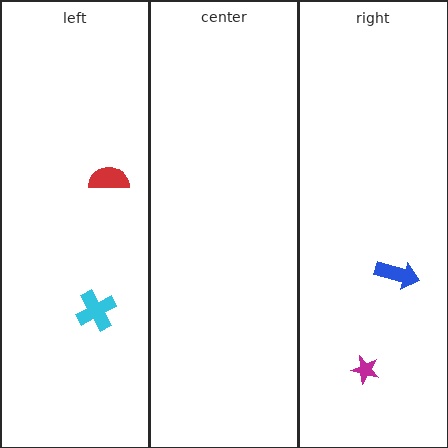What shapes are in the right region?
The magenta star, the blue arrow.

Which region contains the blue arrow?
The right region.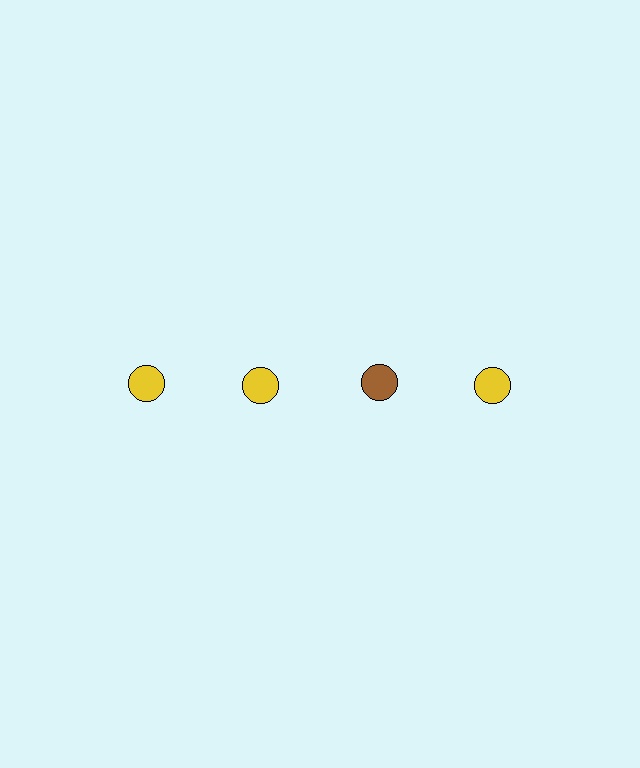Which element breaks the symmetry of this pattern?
The brown circle in the top row, center column breaks the symmetry. All other shapes are yellow circles.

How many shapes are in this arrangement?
There are 4 shapes arranged in a grid pattern.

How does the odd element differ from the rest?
It has a different color: brown instead of yellow.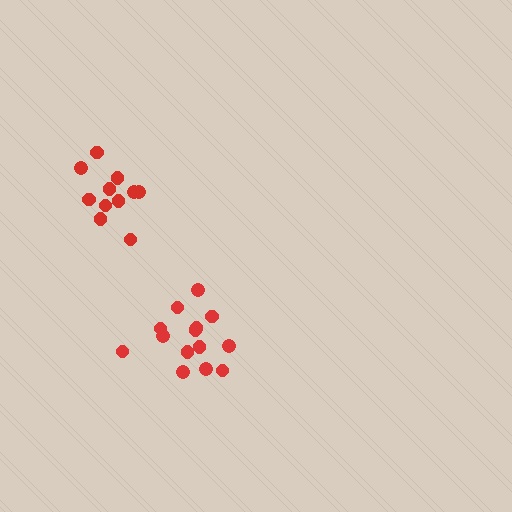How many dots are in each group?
Group 1: 11 dots, Group 2: 14 dots (25 total).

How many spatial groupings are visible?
There are 2 spatial groupings.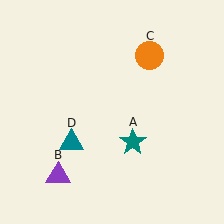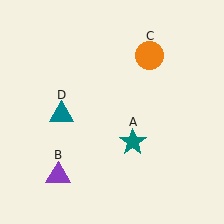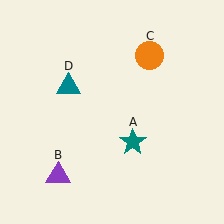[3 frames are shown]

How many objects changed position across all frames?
1 object changed position: teal triangle (object D).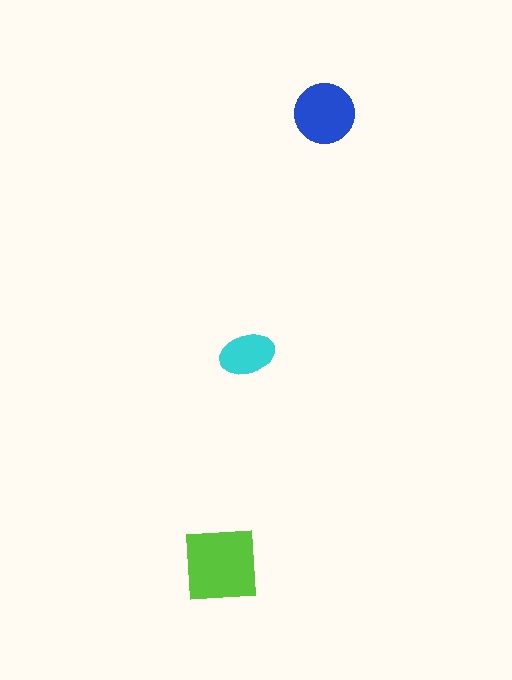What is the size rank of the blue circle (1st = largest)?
2nd.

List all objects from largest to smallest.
The lime square, the blue circle, the cyan ellipse.